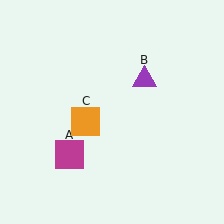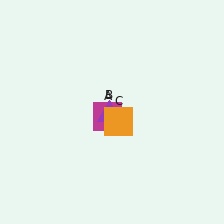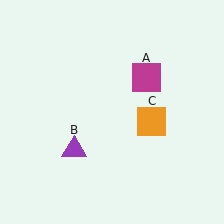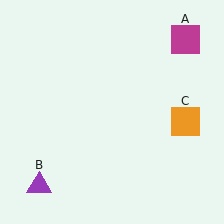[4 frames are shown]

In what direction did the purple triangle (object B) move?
The purple triangle (object B) moved down and to the left.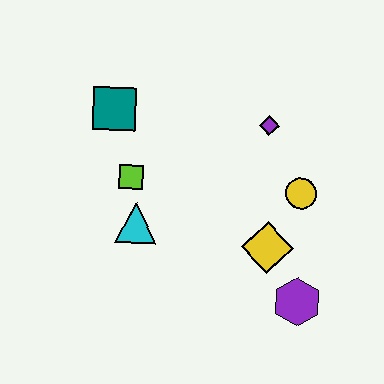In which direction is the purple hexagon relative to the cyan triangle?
The purple hexagon is to the right of the cyan triangle.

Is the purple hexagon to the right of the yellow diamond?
Yes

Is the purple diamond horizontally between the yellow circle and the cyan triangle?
Yes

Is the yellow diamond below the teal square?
Yes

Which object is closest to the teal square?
The lime square is closest to the teal square.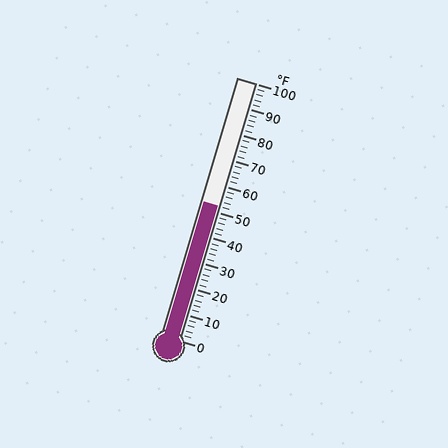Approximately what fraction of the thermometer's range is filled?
The thermometer is filled to approximately 50% of its range.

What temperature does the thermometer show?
The thermometer shows approximately 52°F.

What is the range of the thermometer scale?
The thermometer scale ranges from 0°F to 100°F.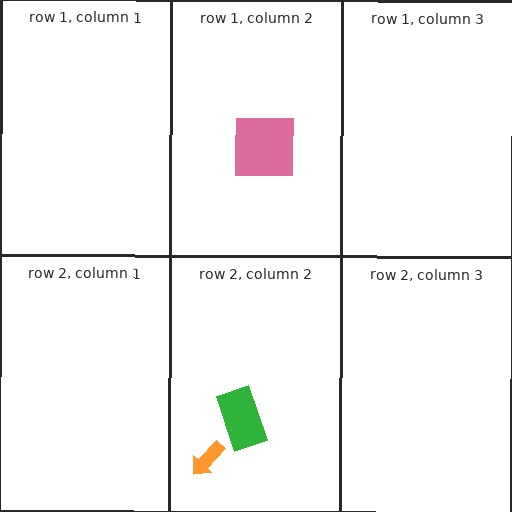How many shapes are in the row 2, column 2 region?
2.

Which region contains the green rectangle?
The row 2, column 2 region.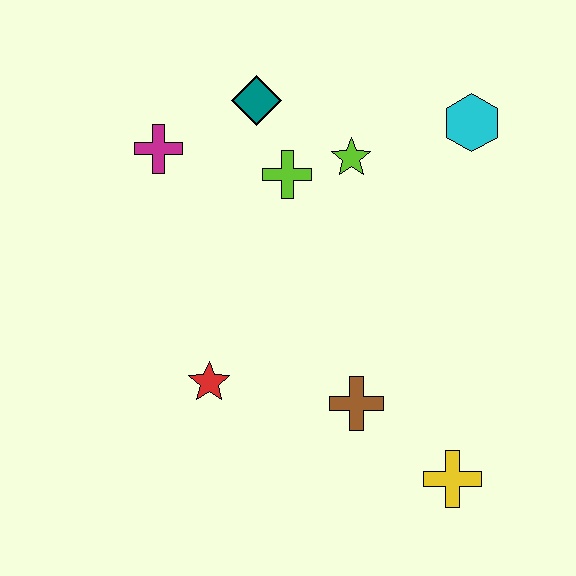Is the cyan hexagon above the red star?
Yes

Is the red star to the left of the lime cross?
Yes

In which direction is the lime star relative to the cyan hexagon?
The lime star is to the left of the cyan hexagon.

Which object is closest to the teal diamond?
The lime cross is closest to the teal diamond.